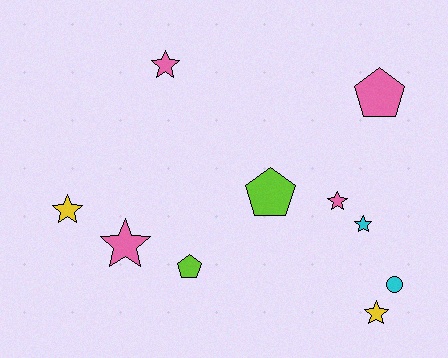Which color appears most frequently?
Pink, with 4 objects.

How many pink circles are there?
There are no pink circles.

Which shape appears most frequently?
Star, with 6 objects.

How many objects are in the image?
There are 10 objects.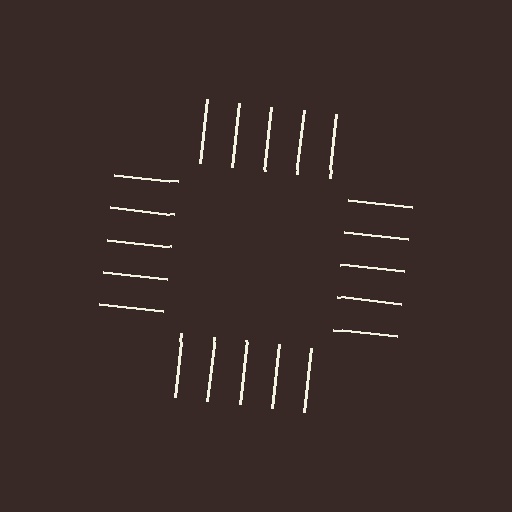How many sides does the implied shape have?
4 sides — the line-ends trace a square.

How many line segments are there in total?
20 — 5 along each of the 4 edges.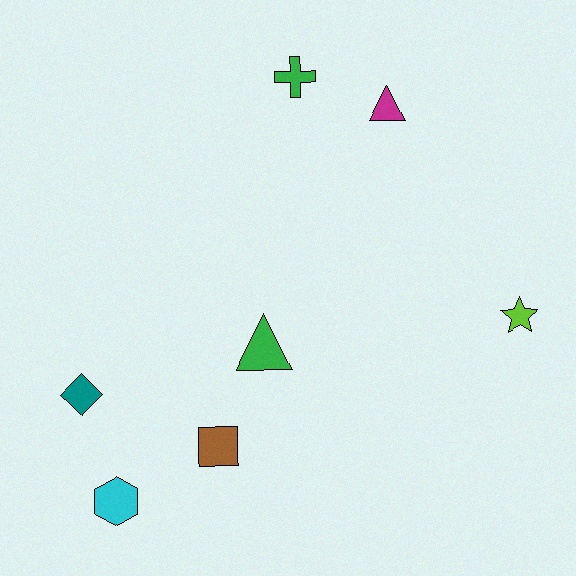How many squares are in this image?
There is 1 square.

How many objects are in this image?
There are 7 objects.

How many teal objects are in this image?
There is 1 teal object.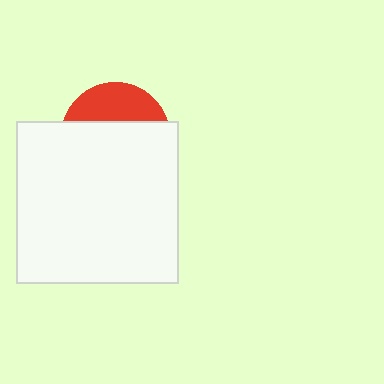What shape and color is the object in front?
The object in front is a white square.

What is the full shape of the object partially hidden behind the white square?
The partially hidden object is a red circle.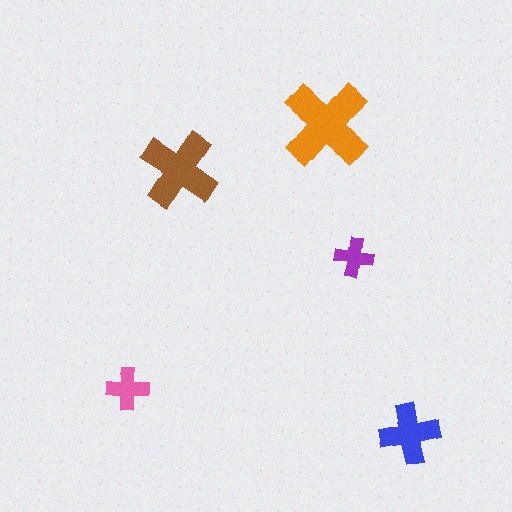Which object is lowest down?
The blue cross is bottommost.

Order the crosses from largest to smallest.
the orange one, the brown one, the blue one, the pink one, the purple one.